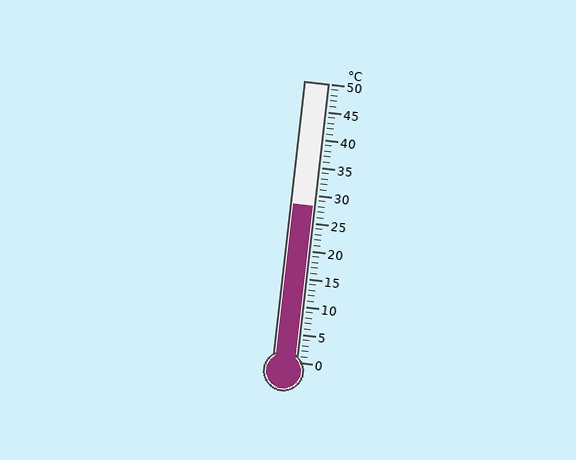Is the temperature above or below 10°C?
The temperature is above 10°C.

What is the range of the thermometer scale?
The thermometer scale ranges from 0°C to 50°C.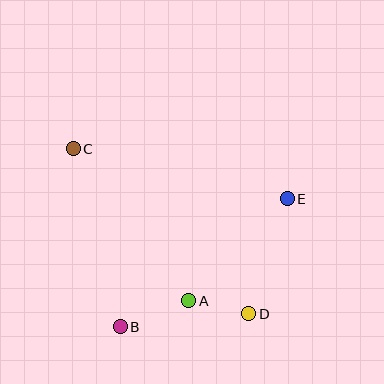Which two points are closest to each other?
Points A and D are closest to each other.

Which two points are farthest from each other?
Points C and D are farthest from each other.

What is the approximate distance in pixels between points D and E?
The distance between D and E is approximately 122 pixels.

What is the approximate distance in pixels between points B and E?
The distance between B and E is approximately 211 pixels.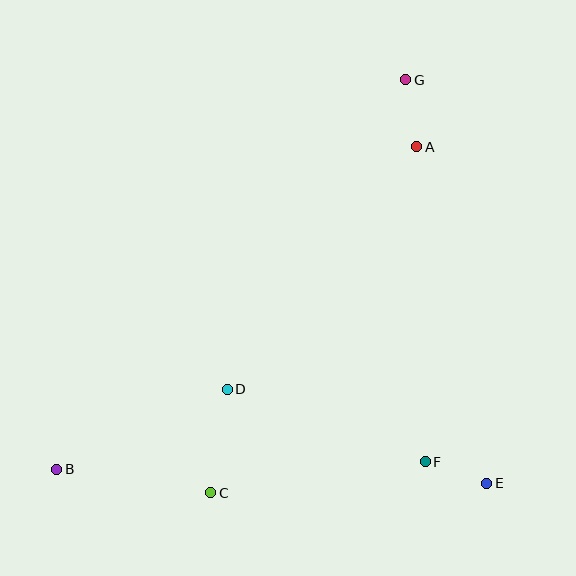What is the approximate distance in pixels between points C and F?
The distance between C and F is approximately 217 pixels.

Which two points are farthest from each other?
Points B and G are farthest from each other.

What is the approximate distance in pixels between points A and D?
The distance between A and D is approximately 308 pixels.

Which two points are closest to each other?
Points E and F are closest to each other.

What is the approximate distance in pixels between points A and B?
The distance between A and B is approximately 484 pixels.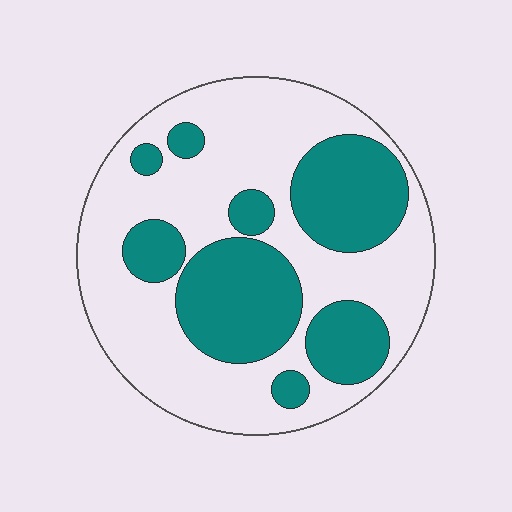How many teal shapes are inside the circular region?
8.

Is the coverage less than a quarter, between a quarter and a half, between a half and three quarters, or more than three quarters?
Between a quarter and a half.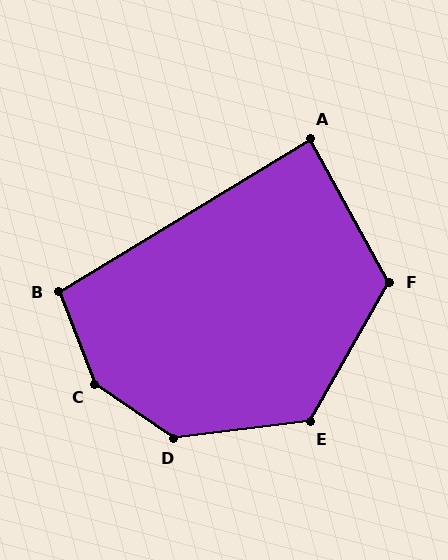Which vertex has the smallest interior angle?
A, at approximately 88 degrees.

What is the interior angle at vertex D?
Approximately 139 degrees (obtuse).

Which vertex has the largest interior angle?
C, at approximately 146 degrees.